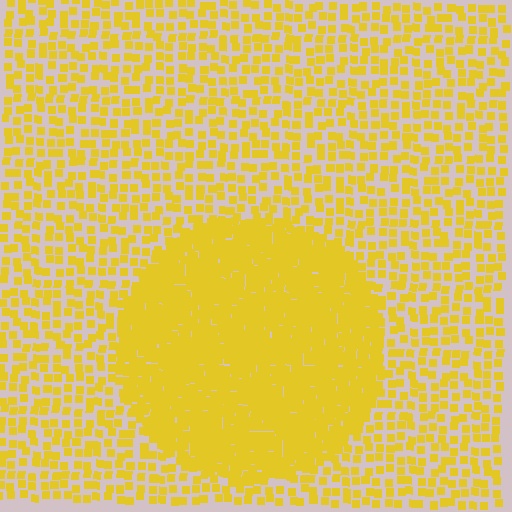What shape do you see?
I see a circle.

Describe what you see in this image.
The image contains small yellow elements arranged at two different densities. A circle-shaped region is visible where the elements are more densely packed than the surrounding area.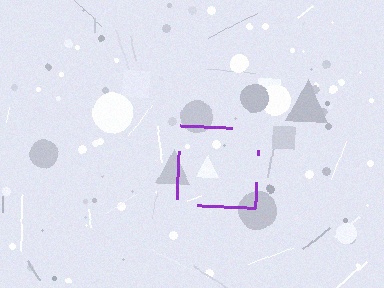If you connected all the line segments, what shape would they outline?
They would outline a square.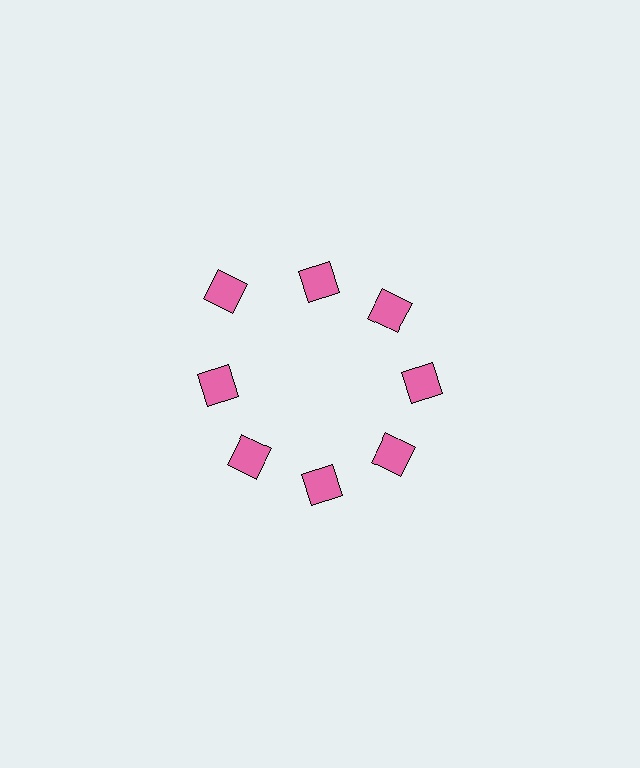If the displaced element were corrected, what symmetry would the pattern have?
It would have 8-fold rotational symmetry — the pattern would map onto itself every 45 degrees.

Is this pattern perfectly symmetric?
No. The 8 pink squares are arranged in a ring, but one element near the 10 o'clock position is pushed outward from the center, breaking the 8-fold rotational symmetry.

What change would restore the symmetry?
The symmetry would be restored by moving it inward, back onto the ring so that all 8 squares sit at equal angles and equal distance from the center.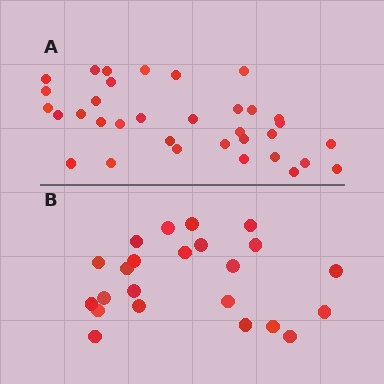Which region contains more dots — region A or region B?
Region A (the top region) has more dots.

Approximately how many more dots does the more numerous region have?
Region A has roughly 12 or so more dots than region B.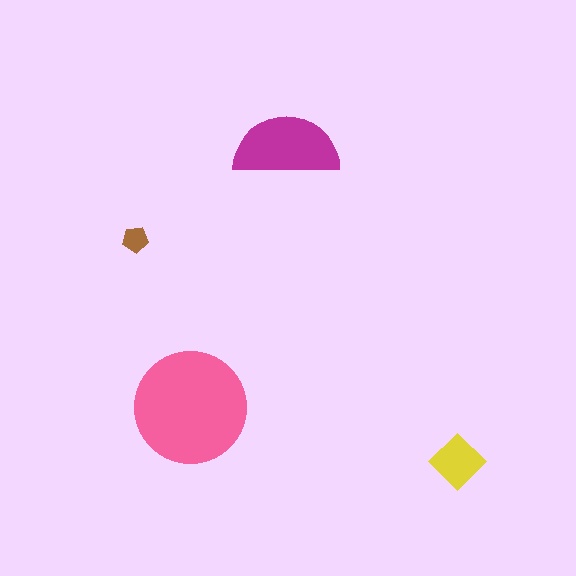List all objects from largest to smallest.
The pink circle, the magenta semicircle, the yellow diamond, the brown pentagon.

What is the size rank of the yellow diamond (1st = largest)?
3rd.